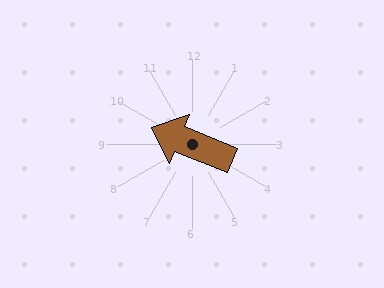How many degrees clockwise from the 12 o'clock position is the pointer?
Approximately 292 degrees.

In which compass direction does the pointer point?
West.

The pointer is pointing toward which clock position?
Roughly 10 o'clock.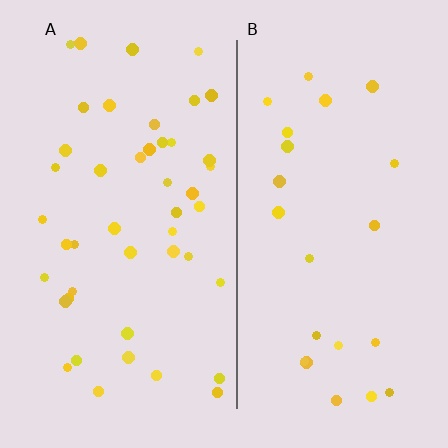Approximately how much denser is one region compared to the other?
Approximately 2.0× — region A over region B.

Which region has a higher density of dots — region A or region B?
A (the left).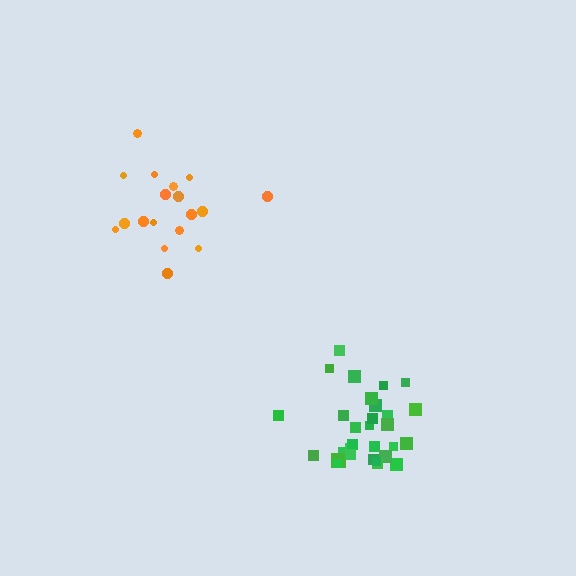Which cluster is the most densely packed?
Green.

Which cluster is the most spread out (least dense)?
Orange.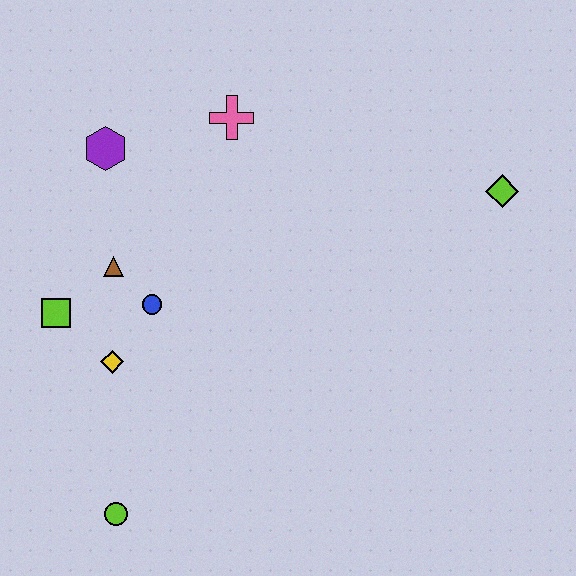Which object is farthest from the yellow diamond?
The lime diamond is farthest from the yellow diamond.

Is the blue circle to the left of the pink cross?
Yes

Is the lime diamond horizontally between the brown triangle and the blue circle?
No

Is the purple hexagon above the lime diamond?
Yes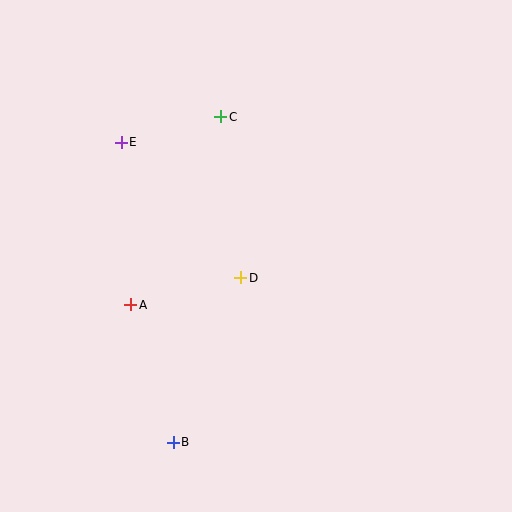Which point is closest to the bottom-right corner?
Point B is closest to the bottom-right corner.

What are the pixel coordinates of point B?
Point B is at (173, 442).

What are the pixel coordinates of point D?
Point D is at (241, 278).